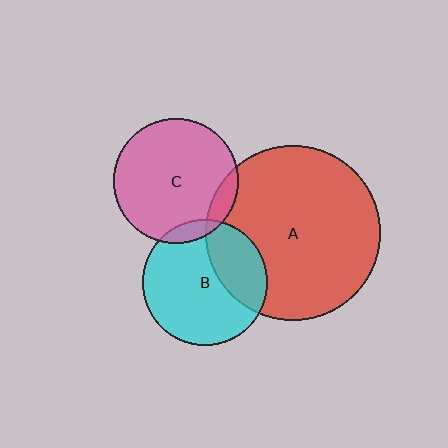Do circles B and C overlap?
Yes.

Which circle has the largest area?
Circle A (red).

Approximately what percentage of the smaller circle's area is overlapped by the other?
Approximately 5%.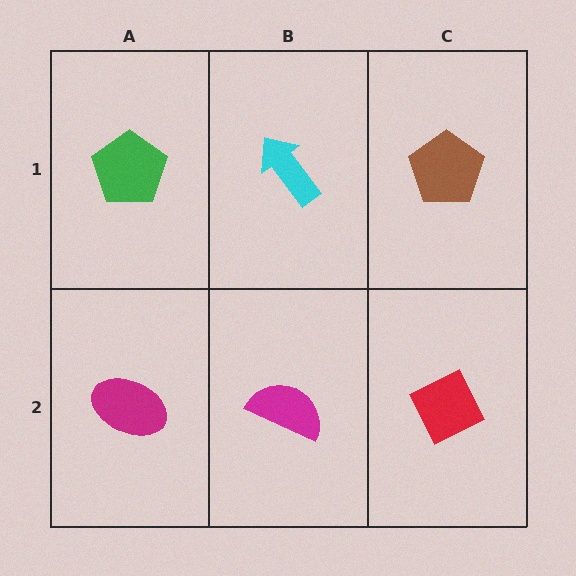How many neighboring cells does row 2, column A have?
2.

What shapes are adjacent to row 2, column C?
A brown pentagon (row 1, column C), a magenta semicircle (row 2, column B).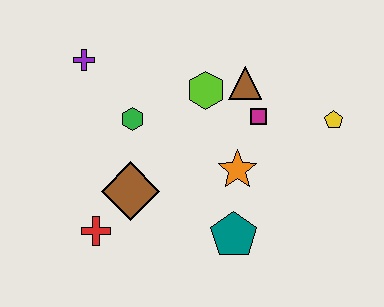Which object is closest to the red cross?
The brown diamond is closest to the red cross.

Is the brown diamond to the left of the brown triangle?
Yes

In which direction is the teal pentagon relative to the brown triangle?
The teal pentagon is below the brown triangle.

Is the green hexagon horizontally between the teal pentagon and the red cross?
Yes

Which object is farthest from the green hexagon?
The yellow pentagon is farthest from the green hexagon.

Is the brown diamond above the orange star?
No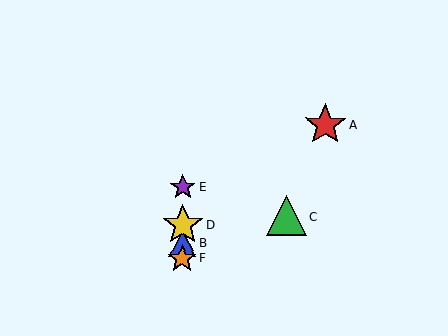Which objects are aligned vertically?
Objects B, D, E, F are aligned vertically.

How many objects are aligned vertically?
4 objects (B, D, E, F) are aligned vertically.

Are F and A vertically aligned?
No, F is at x≈182 and A is at x≈325.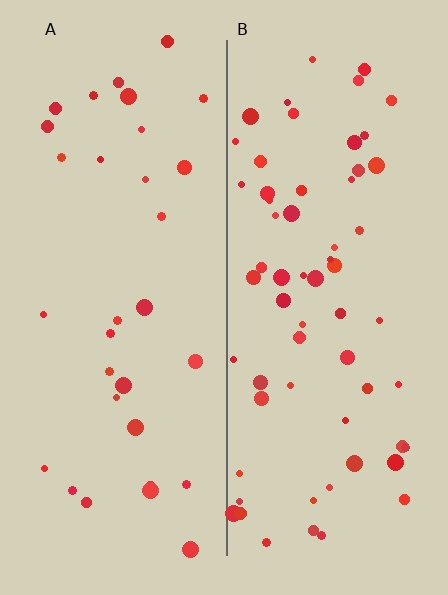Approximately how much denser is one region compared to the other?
Approximately 2.0× — region B over region A.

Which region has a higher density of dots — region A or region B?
B (the right).